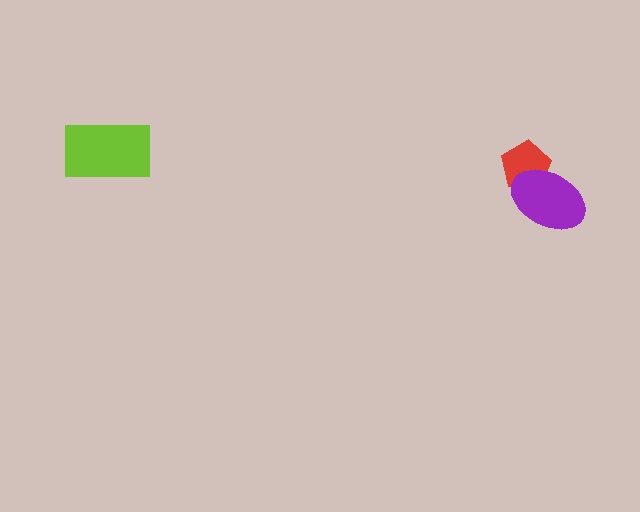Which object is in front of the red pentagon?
The purple ellipse is in front of the red pentagon.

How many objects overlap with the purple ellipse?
1 object overlaps with the purple ellipse.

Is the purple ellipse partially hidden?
No, no other shape covers it.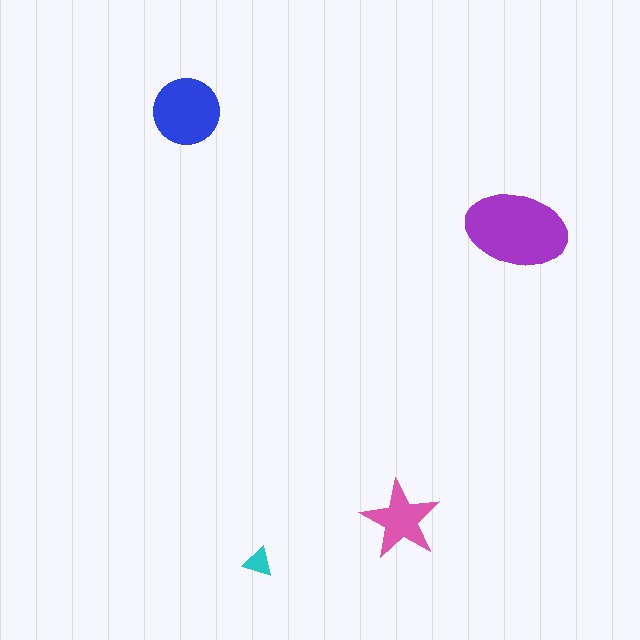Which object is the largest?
The purple ellipse.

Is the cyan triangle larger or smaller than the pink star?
Smaller.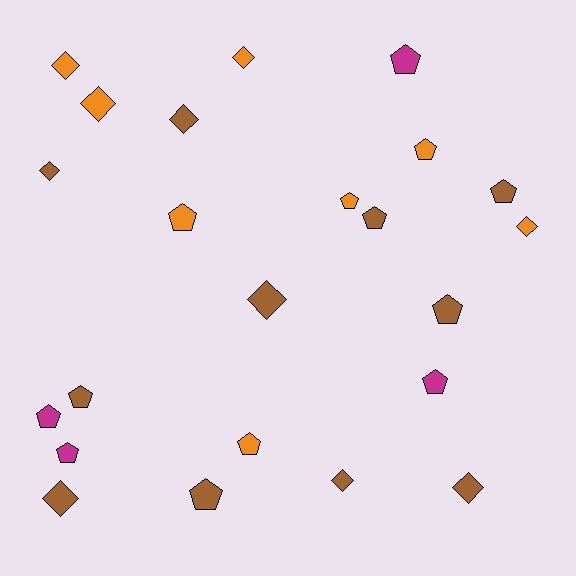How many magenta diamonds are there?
There are no magenta diamonds.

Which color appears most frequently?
Brown, with 11 objects.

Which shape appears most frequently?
Pentagon, with 13 objects.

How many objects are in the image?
There are 23 objects.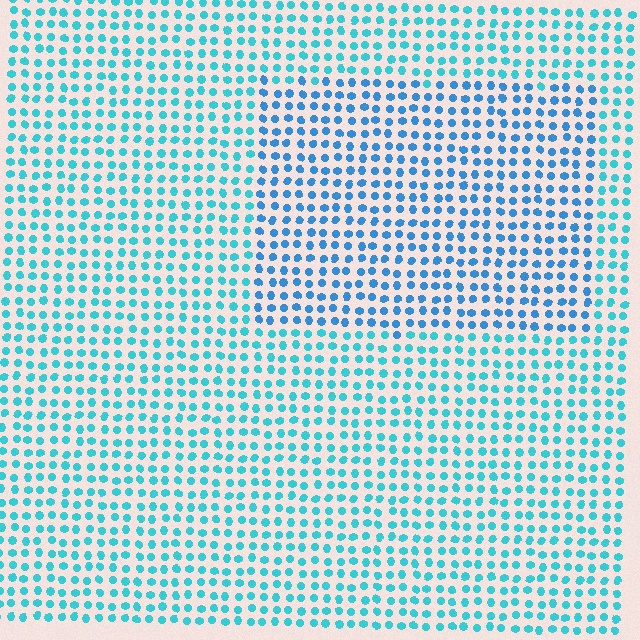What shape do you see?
I see a rectangle.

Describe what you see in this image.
The image is filled with small cyan elements in a uniform arrangement. A rectangle-shaped region is visible where the elements are tinted to a slightly different hue, forming a subtle color boundary.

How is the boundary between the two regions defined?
The boundary is defined purely by a slight shift in hue (about 24 degrees). Spacing, size, and orientation are identical on both sides.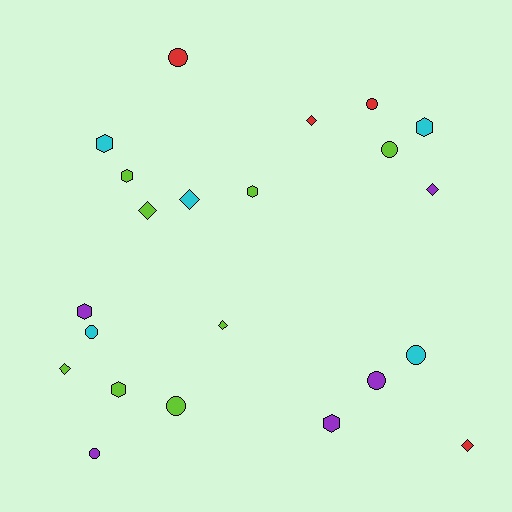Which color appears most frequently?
Lime, with 8 objects.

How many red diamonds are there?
There are 2 red diamonds.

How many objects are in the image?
There are 22 objects.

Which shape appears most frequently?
Circle, with 8 objects.